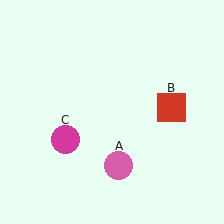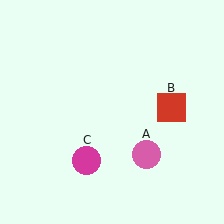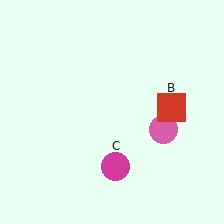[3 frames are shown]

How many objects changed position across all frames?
2 objects changed position: pink circle (object A), magenta circle (object C).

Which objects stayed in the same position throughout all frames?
Red square (object B) remained stationary.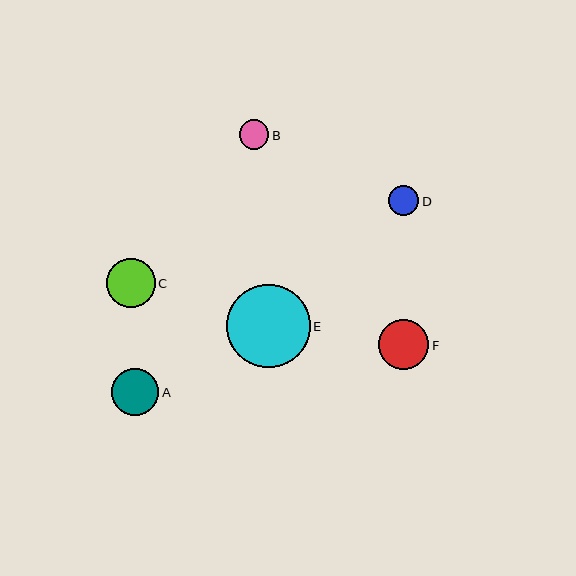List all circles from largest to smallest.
From largest to smallest: E, F, C, A, D, B.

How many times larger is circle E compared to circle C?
Circle E is approximately 1.7 times the size of circle C.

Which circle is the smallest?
Circle B is the smallest with a size of approximately 29 pixels.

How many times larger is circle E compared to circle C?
Circle E is approximately 1.7 times the size of circle C.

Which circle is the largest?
Circle E is the largest with a size of approximately 83 pixels.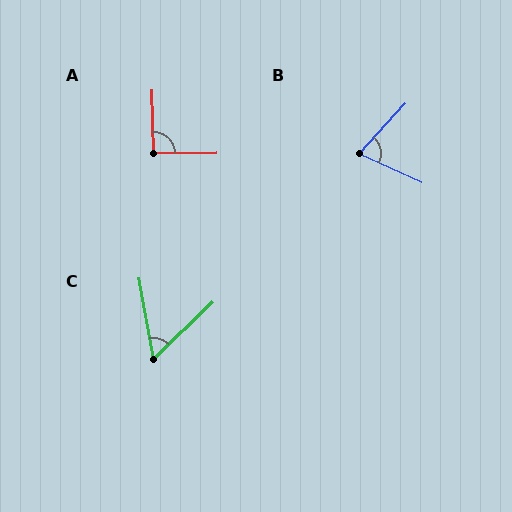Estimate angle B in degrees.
Approximately 72 degrees.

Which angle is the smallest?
C, at approximately 56 degrees.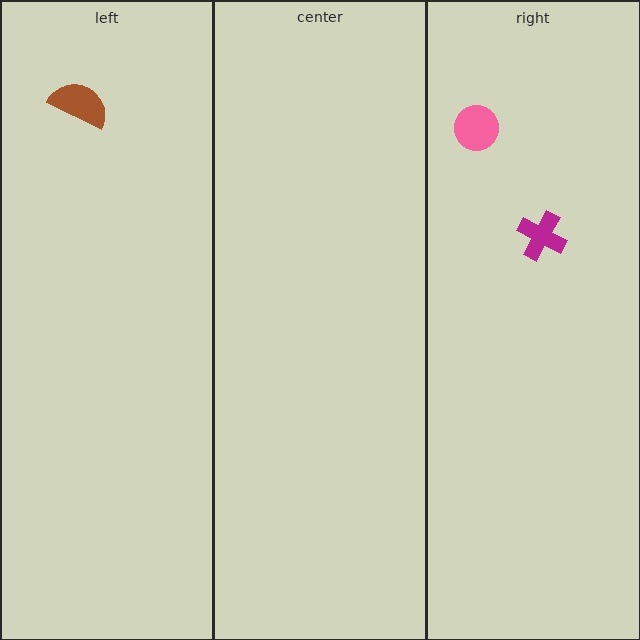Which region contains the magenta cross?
The right region.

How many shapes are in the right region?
2.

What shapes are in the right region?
The magenta cross, the pink circle.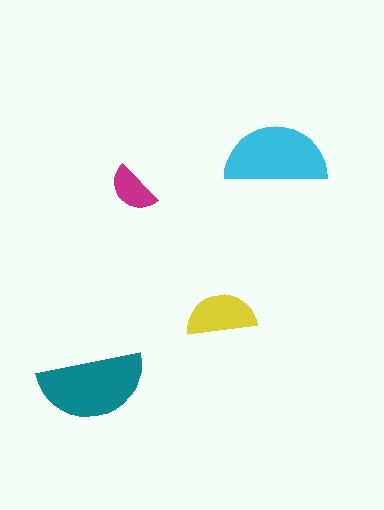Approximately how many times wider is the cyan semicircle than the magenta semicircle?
About 2 times wider.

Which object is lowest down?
The teal semicircle is bottommost.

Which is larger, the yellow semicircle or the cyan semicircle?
The cyan one.